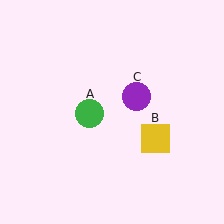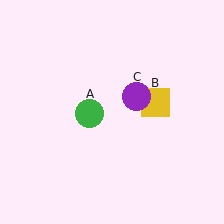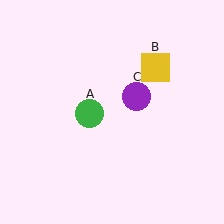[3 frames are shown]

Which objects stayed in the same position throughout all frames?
Green circle (object A) and purple circle (object C) remained stationary.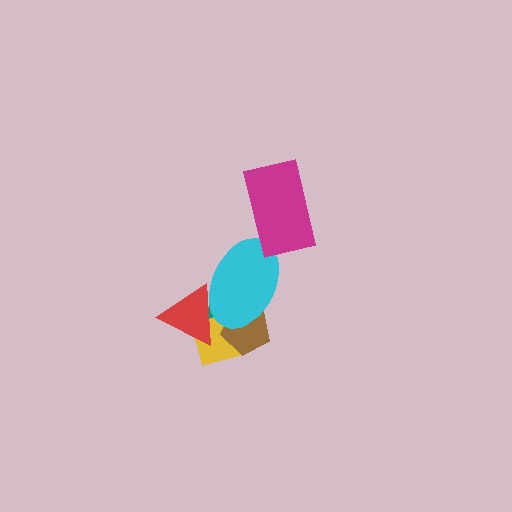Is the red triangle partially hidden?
No, no other shape covers it.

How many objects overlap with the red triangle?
3 objects overlap with the red triangle.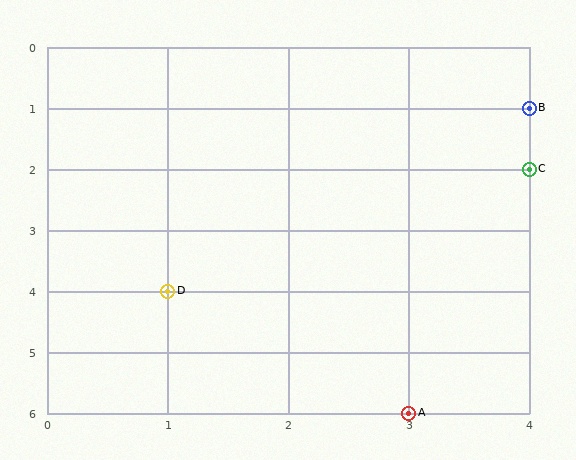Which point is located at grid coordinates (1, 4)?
Point D is at (1, 4).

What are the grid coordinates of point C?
Point C is at grid coordinates (4, 2).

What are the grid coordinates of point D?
Point D is at grid coordinates (1, 4).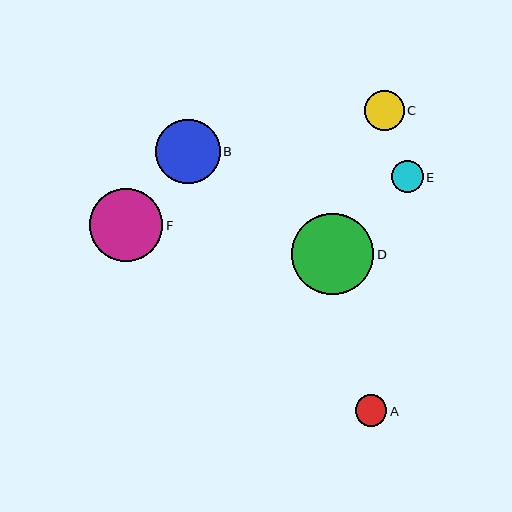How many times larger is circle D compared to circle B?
Circle D is approximately 1.3 times the size of circle B.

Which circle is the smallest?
Circle A is the smallest with a size of approximately 32 pixels.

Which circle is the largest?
Circle D is the largest with a size of approximately 82 pixels.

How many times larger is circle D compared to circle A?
Circle D is approximately 2.6 times the size of circle A.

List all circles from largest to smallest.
From largest to smallest: D, F, B, C, E, A.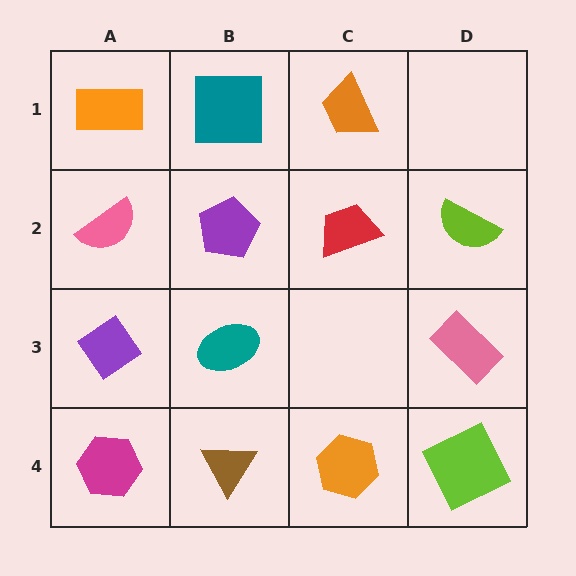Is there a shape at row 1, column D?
No, that cell is empty.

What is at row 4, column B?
A brown triangle.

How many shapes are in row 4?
4 shapes.